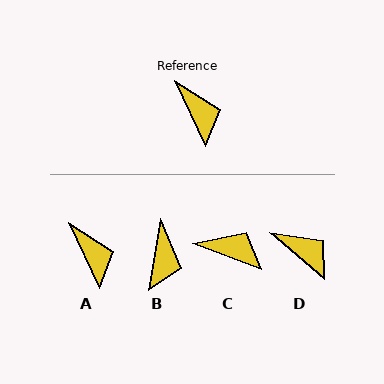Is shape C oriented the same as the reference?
No, it is off by about 44 degrees.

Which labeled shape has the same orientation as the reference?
A.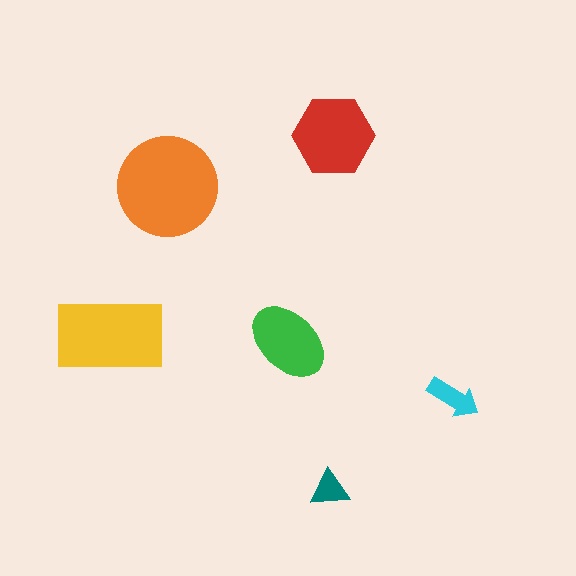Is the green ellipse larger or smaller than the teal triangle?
Larger.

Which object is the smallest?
The teal triangle.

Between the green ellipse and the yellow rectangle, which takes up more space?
The yellow rectangle.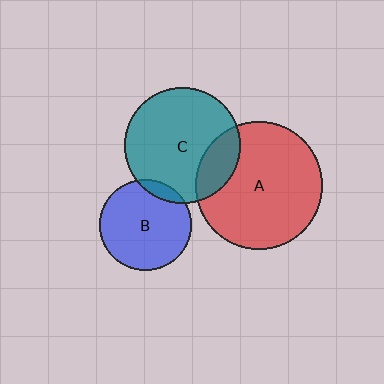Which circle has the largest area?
Circle A (red).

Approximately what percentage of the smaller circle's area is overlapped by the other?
Approximately 10%.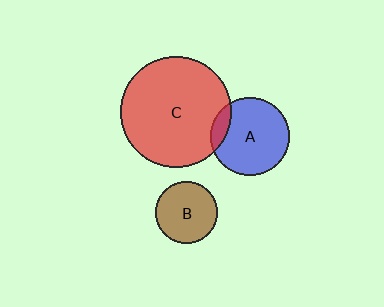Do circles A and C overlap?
Yes.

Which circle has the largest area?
Circle C (red).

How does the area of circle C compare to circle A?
Approximately 2.0 times.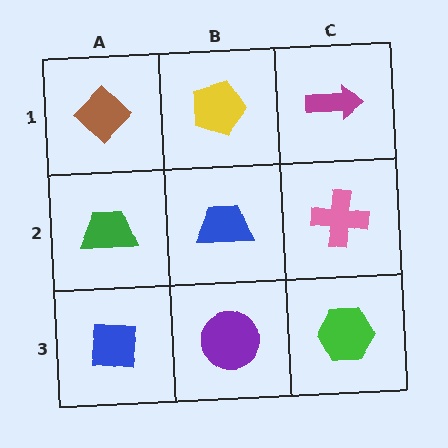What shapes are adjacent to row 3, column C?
A pink cross (row 2, column C), a purple circle (row 3, column B).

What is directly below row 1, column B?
A blue trapezoid.